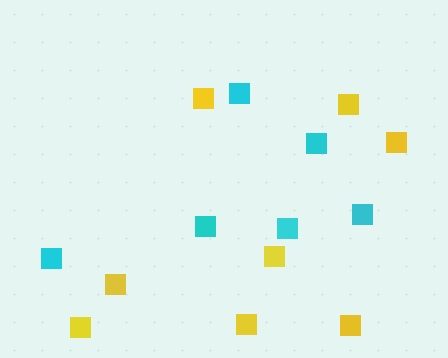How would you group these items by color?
There are 2 groups: one group of cyan squares (6) and one group of yellow squares (8).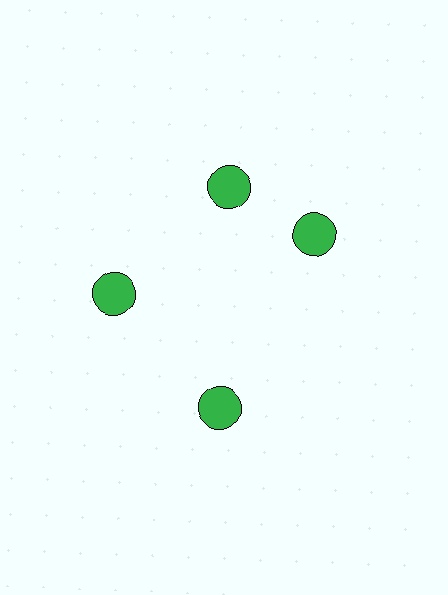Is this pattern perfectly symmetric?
No. The 4 green circles are arranged in a ring, but one element near the 3 o'clock position is rotated out of alignment along the ring, breaking the 4-fold rotational symmetry.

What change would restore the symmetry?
The symmetry would be restored by rotating it back into even spacing with its neighbors so that all 4 circles sit at equal angles and equal distance from the center.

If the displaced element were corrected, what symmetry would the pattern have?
It would have 4-fold rotational symmetry — the pattern would map onto itself every 90 degrees.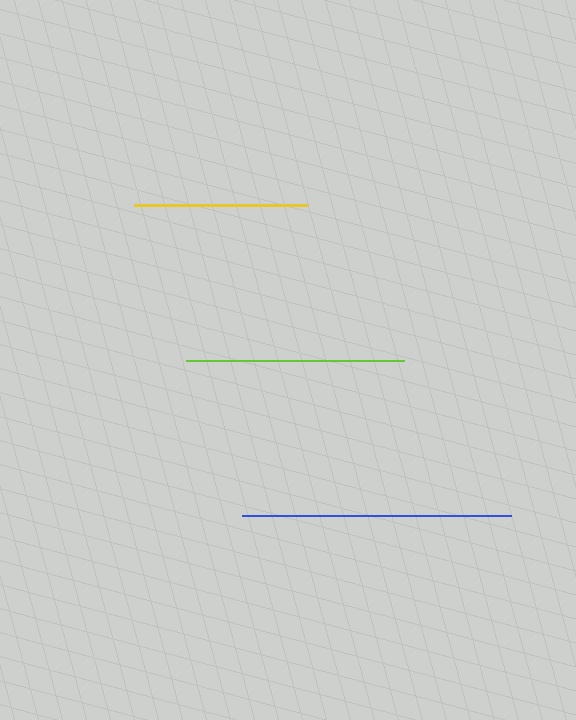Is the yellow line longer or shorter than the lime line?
The lime line is longer than the yellow line.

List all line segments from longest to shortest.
From longest to shortest: blue, lime, yellow.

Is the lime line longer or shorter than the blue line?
The blue line is longer than the lime line.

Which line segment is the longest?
The blue line is the longest at approximately 269 pixels.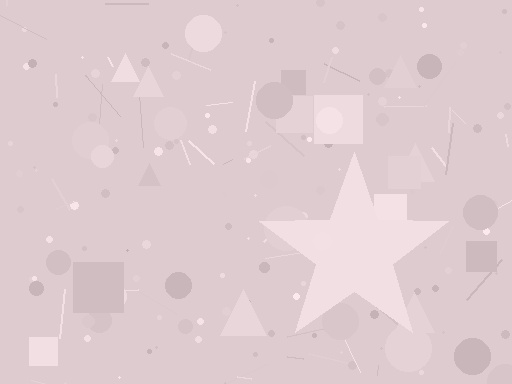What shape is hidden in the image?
A star is hidden in the image.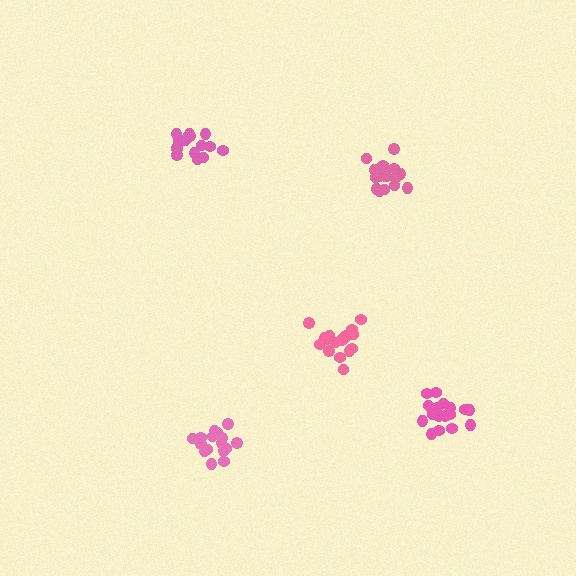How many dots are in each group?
Group 1: 18 dots, Group 2: 19 dots, Group 3: 18 dots, Group 4: 16 dots, Group 5: 16 dots (87 total).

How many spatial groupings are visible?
There are 5 spatial groupings.